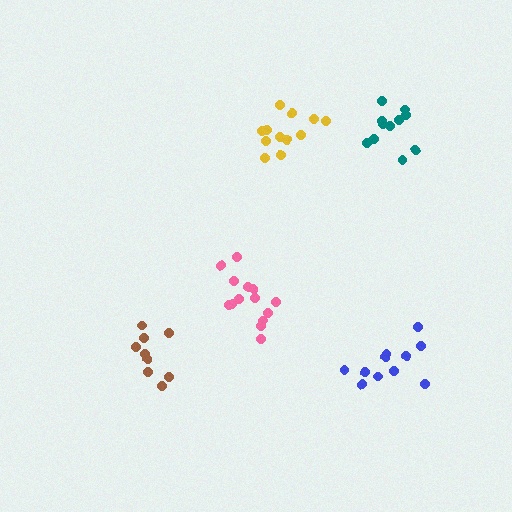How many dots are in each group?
Group 1: 12 dots, Group 2: 11 dots, Group 3: 9 dots, Group 4: 14 dots, Group 5: 12 dots (58 total).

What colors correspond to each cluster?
The clusters are colored: yellow, teal, brown, pink, blue.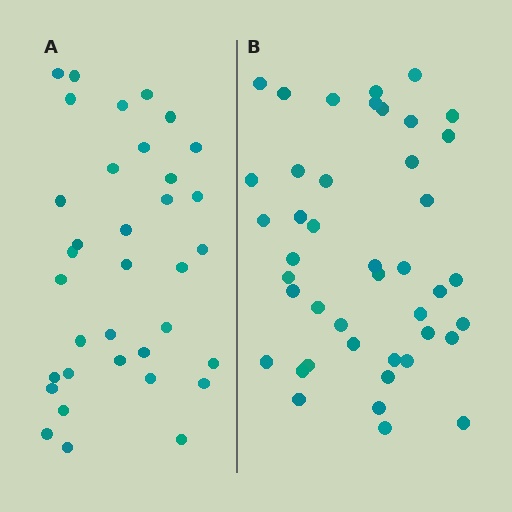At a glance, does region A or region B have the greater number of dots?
Region B (the right region) has more dots.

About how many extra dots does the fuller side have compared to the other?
Region B has roughly 8 or so more dots than region A.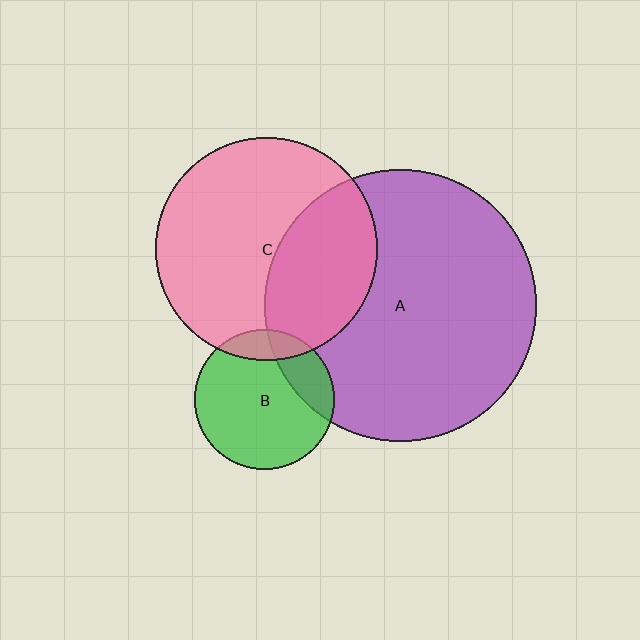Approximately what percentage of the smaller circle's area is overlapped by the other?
Approximately 15%.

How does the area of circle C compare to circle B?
Approximately 2.5 times.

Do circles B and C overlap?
Yes.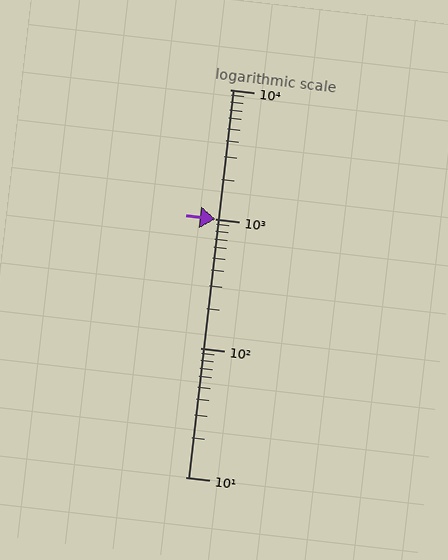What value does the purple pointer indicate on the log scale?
The pointer indicates approximately 1000.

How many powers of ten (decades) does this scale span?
The scale spans 3 decades, from 10 to 10000.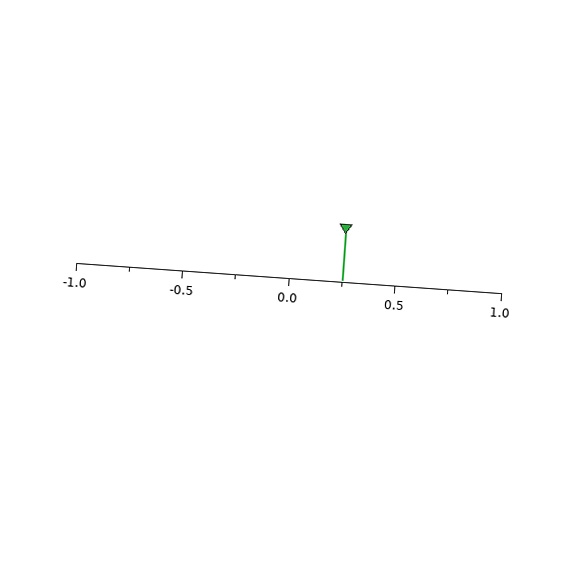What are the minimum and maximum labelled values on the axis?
The axis runs from -1.0 to 1.0.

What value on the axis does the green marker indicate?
The marker indicates approximately 0.25.